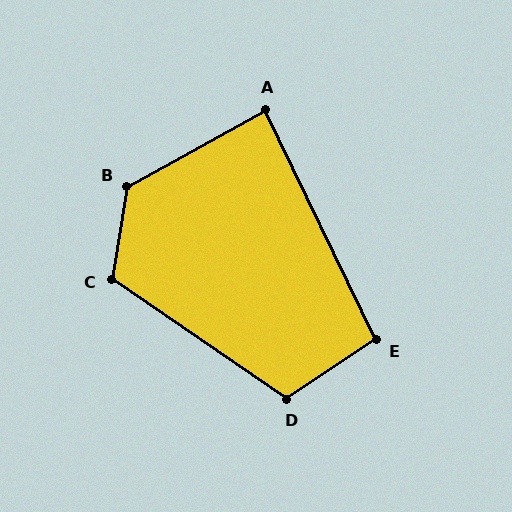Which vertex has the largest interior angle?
B, at approximately 128 degrees.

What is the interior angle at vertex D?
Approximately 112 degrees (obtuse).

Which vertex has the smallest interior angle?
A, at approximately 87 degrees.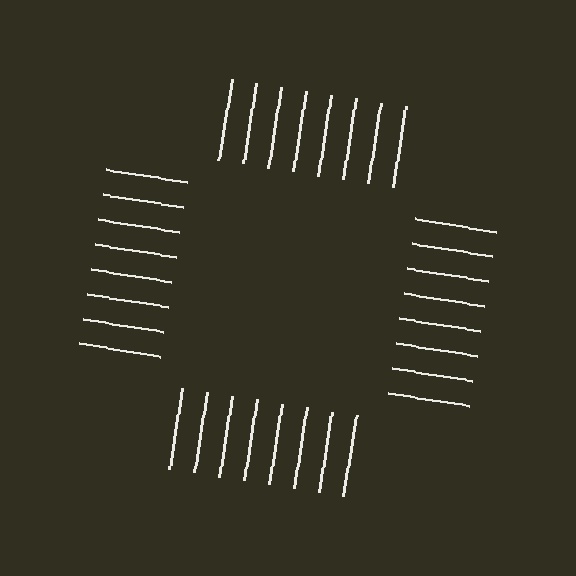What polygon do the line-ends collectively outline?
An illusory square — the line segments terminate on its edges but no continuous stroke is drawn.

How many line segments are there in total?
32 — 8 along each of the 4 edges.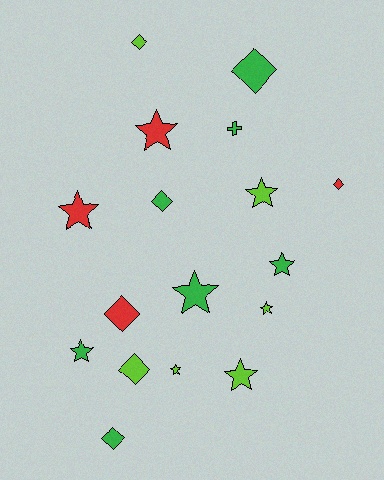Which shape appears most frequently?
Star, with 9 objects.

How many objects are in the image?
There are 17 objects.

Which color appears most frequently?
Green, with 7 objects.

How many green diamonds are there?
There are 3 green diamonds.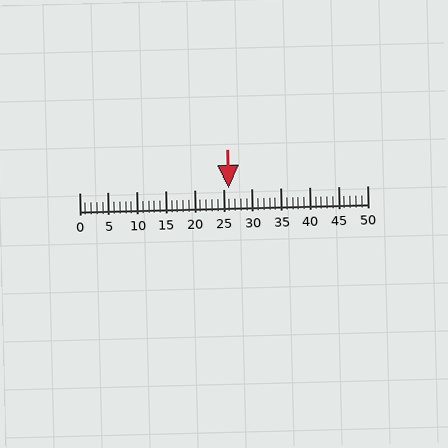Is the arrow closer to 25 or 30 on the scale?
The arrow is closer to 25.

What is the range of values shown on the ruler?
The ruler shows values from 0 to 50.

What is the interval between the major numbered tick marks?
The major tick marks are spaced 5 units apart.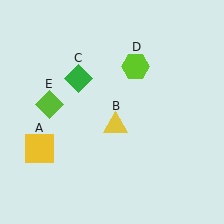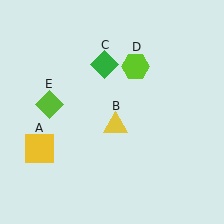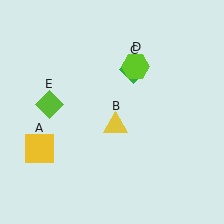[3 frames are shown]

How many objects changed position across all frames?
1 object changed position: green diamond (object C).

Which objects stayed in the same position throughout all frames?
Yellow square (object A) and yellow triangle (object B) and lime hexagon (object D) and lime diamond (object E) remained stationary.